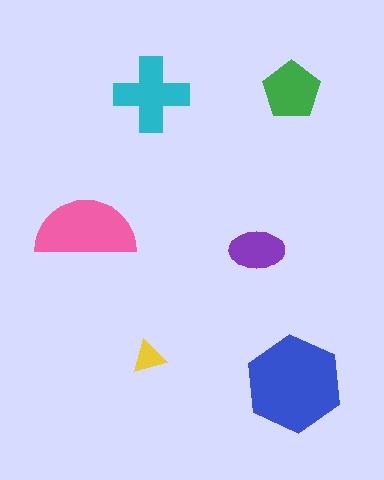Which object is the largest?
The blue hexagon.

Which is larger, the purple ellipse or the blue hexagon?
The blue hexagon.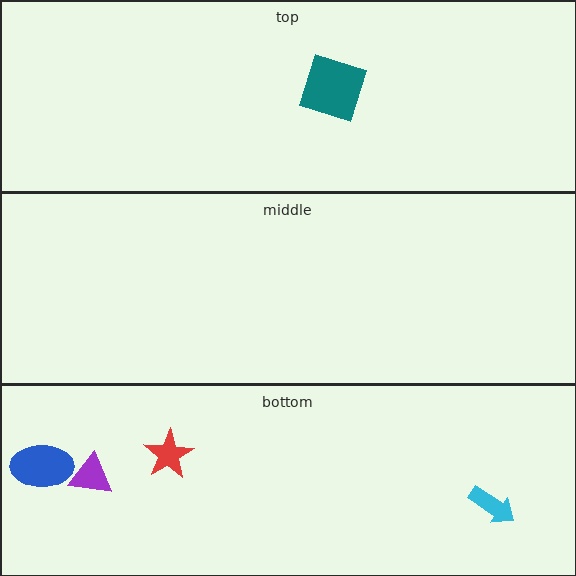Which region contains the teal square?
The top region.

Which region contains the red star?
The bottom region.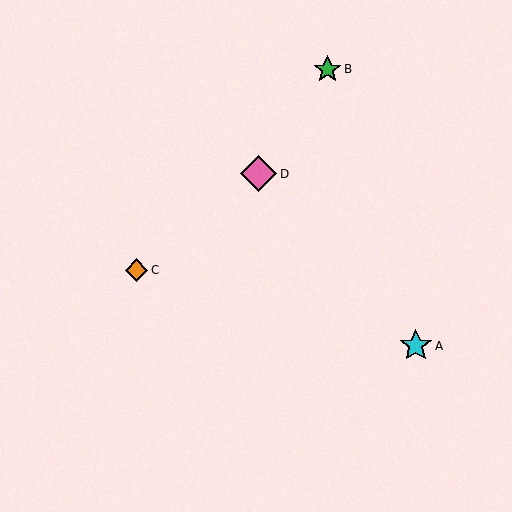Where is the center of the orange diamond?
The center of the orange diamond is at (136, 270).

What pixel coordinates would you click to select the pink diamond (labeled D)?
Click at (259, 174) to select the pink diamond D.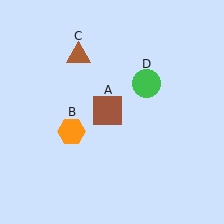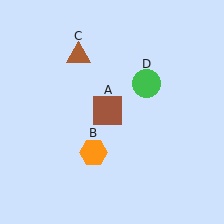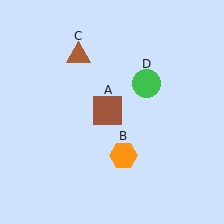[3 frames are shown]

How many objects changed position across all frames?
1 object changed position: orange hexagon (object B).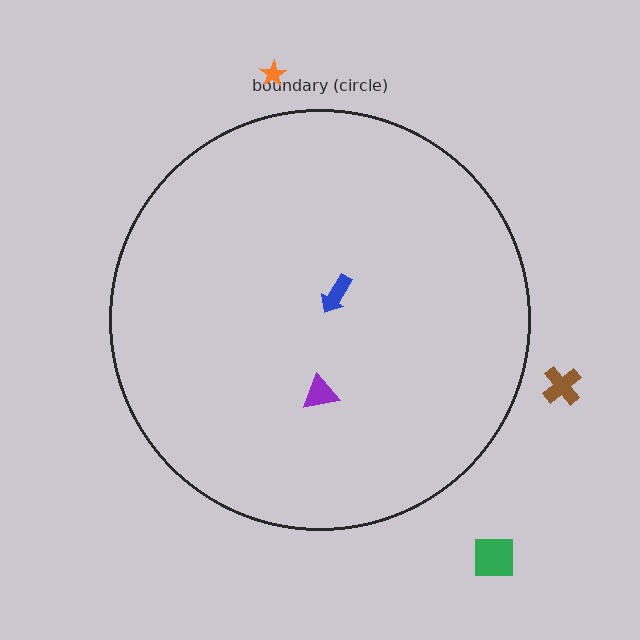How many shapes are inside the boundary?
2 inside, 3 outside.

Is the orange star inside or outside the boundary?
Outside.